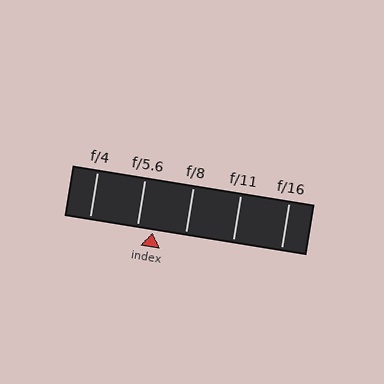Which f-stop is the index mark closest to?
The index mark is closest to f/5.6.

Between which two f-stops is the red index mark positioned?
The index mark is between f/5.6 and f/8.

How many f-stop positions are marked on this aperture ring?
There are 5 f-stop positions marked.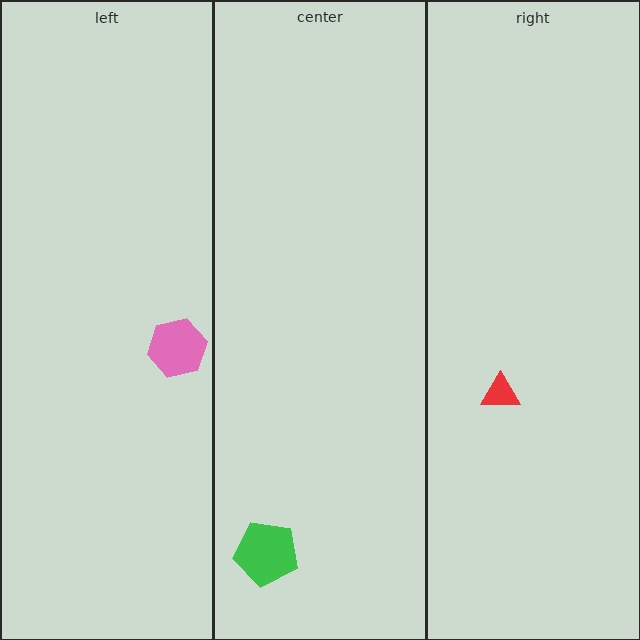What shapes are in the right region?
The red triangle.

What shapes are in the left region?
The pink hexagon.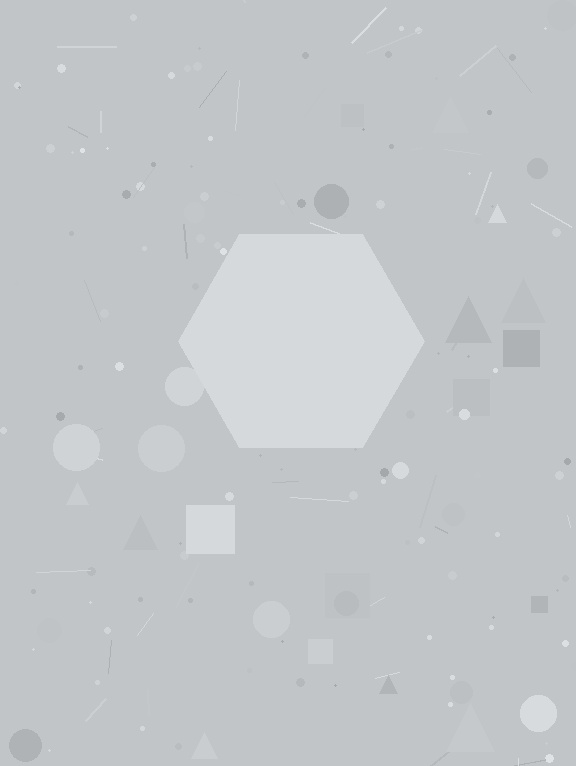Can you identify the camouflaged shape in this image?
The camouflaged shape is a hexagon.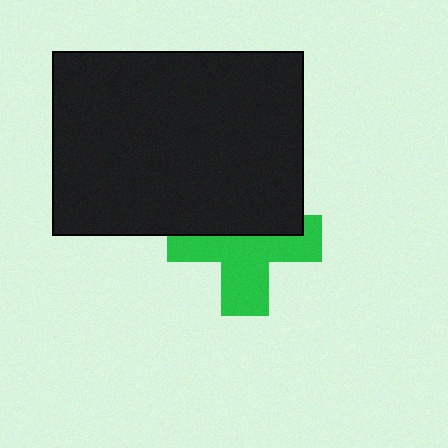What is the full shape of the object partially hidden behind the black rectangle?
The partially hidden object is a green cross.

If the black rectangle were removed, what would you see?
You would see the complete green cross.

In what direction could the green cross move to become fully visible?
The green cross could move down. That would shift it out from behind the black rectangle entirely.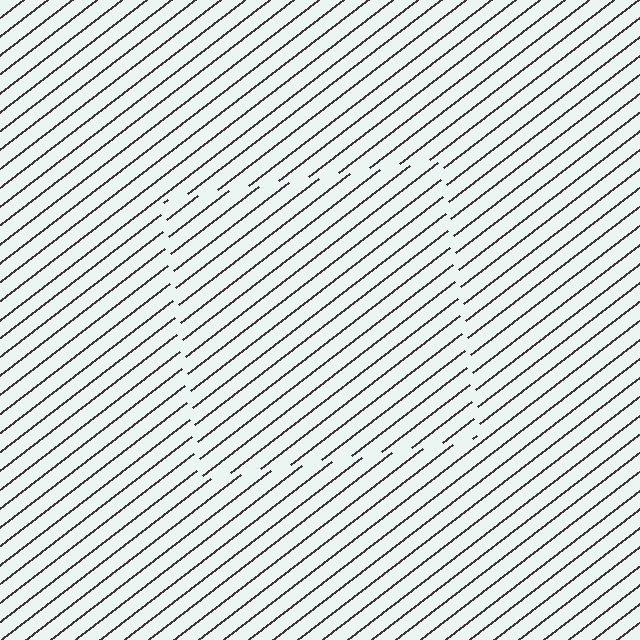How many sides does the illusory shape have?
4 sides — the line-ends trace a square.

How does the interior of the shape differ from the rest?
The interior of the shape contains the same grating, shifted by half a period — the contour is defined by the phase discontinuity where line-ends from the inner and outer gratings abut.